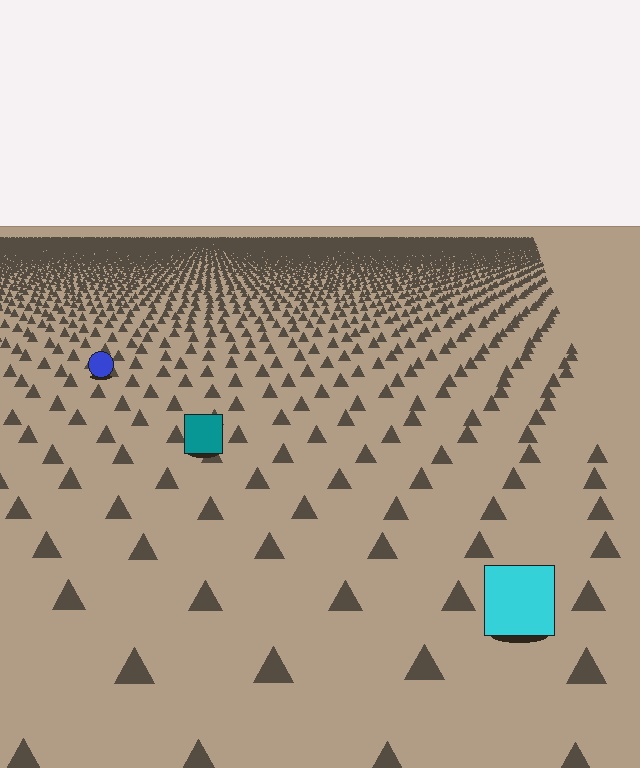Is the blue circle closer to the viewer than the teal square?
No. The teal square is closer — you can tell from the texture gradient: the ground texture is coarser near it.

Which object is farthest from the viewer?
The blue circle is farthest from the viewer. It appears smaller and the ground texture around it is denser.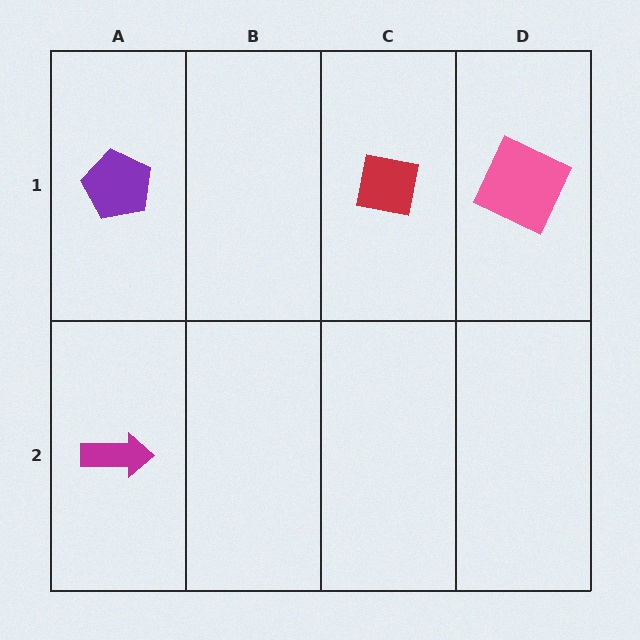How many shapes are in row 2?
1 shape.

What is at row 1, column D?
A pink square.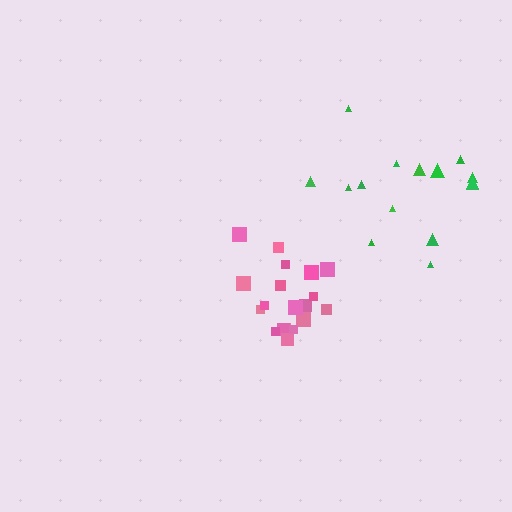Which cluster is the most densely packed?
Pink.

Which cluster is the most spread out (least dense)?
Green.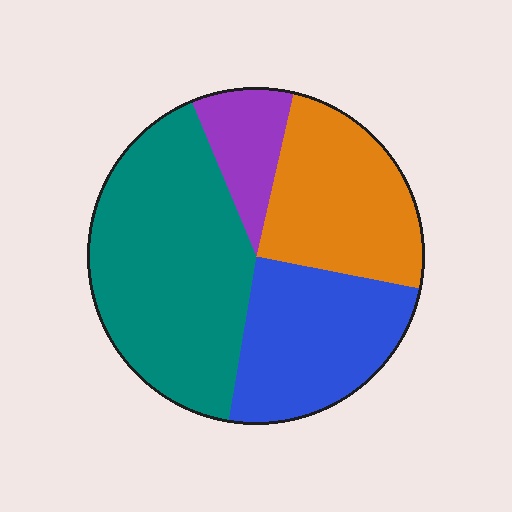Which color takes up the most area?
Teal, at roughly 40%.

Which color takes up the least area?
Purple, at roughly 10%.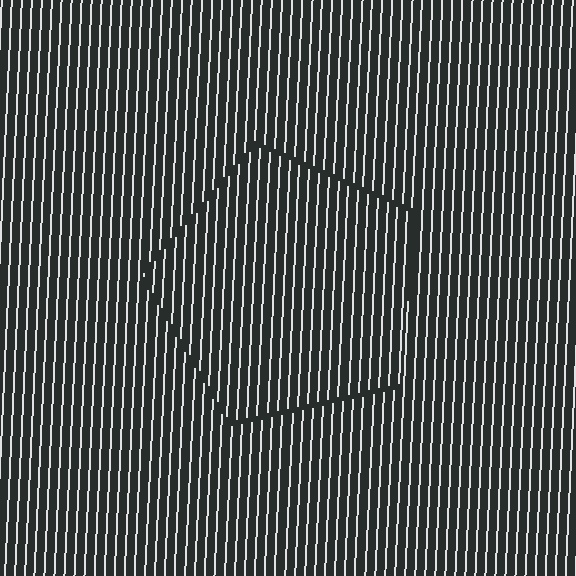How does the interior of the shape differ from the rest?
The interior of the shape contains the same grating, shifted by half a period — the contour is defined by the phase discontinuity where line-ends from the inner and outer gratings abut.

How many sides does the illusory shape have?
5 sides — the line-ends trace a pentagon.